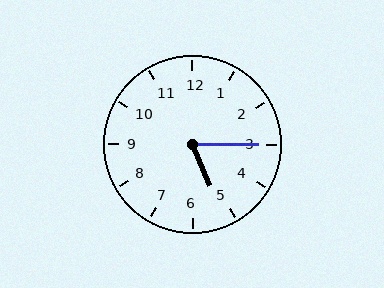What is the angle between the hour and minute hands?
Approximately 68 degrees.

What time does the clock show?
5:15.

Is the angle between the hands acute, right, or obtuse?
It is acute.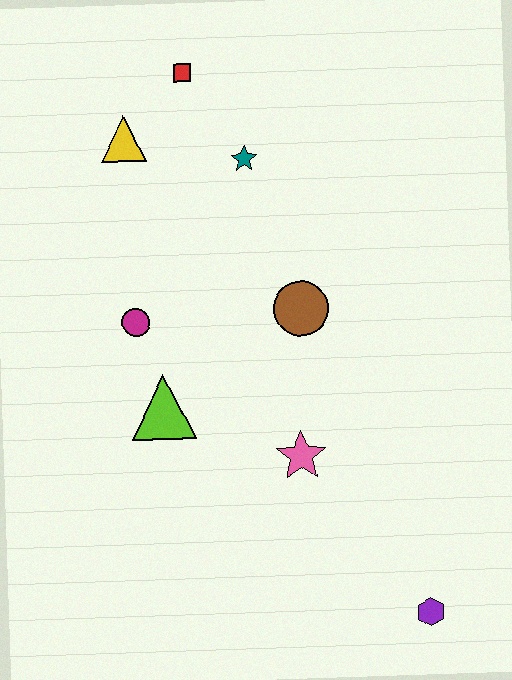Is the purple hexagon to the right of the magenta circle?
Yes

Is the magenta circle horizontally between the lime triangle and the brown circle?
No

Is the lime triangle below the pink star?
No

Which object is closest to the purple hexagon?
The pink star is closest to the purple hexagon.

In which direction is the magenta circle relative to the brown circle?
The magenta circle is to the left of the brown circle.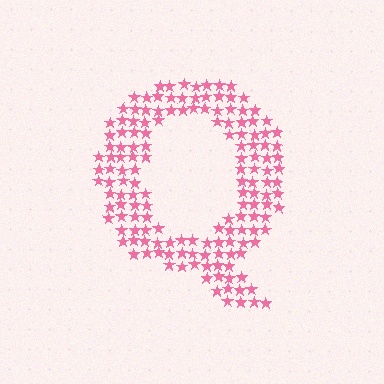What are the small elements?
The small elements are stars.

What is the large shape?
The large shape is the letter Q.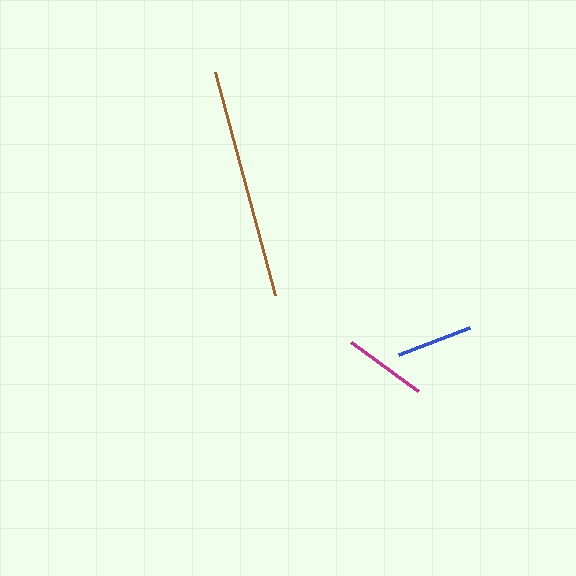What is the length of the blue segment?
The blue segment is approximately 76 pixels long.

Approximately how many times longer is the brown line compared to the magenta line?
The brown line is approximately 2.8 times the length of the magenta line.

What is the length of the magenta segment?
The magenta segment is approximately 84 pixels long.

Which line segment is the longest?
The brown line is the longest at approximately 230 pixels.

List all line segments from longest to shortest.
From longest to shortest: brown, magenta, blue.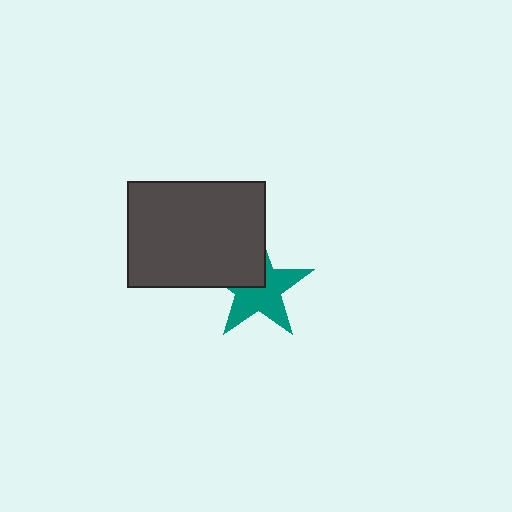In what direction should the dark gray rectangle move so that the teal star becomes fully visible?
The dark gray rectangle should move toward the upper-left. That is the shortest direction to clear the overlap and leave the teal star fully visible.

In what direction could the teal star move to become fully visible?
The teal star could move toward the lower-right. That would shift it out from behind the dark gray rectangle entirely.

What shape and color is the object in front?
The object in front is a dark gray rectangle.